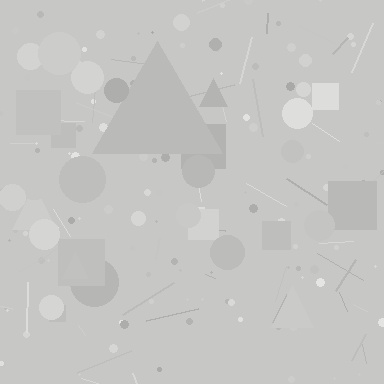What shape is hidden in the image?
A triangle is hidden in the image.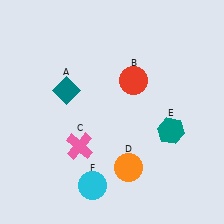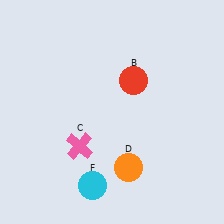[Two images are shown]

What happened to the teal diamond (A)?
The teal diamond (A) was removed in Image 2. It was in the top-left area of Image 1.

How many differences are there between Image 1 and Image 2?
There are 2 differences between the two images.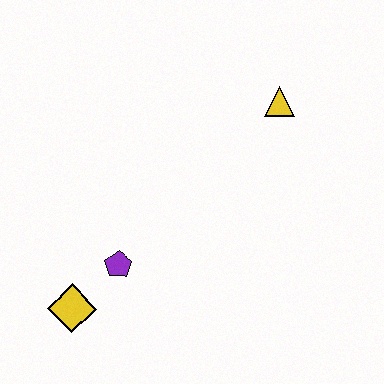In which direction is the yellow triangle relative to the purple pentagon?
The yellow triangle is above the purple pentagon.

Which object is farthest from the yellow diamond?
The yellow triangle is farthest from the yellow diamond.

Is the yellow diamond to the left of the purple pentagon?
Yes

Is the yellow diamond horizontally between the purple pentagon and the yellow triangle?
No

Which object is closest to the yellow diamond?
The purple pentagon is closest to the yellow diamond.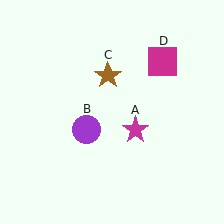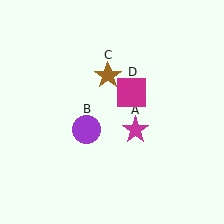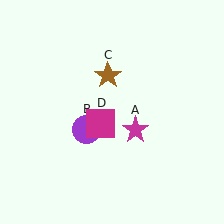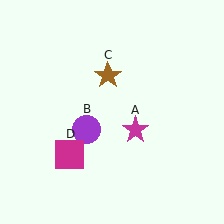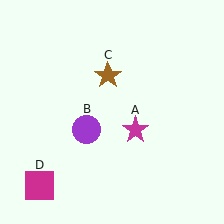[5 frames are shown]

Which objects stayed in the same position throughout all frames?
Magenta star (object A) and purple circle (object B) and brown star (object C) remained stationary.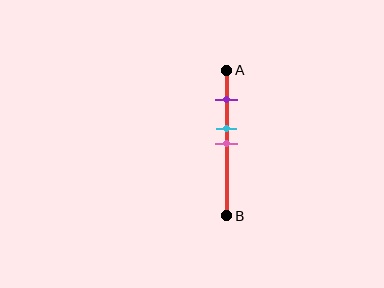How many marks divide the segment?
There are 3 marks dividing the segment.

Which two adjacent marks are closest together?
The cyan and pink marks are the closest adjacent pair.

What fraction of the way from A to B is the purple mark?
The purple mark is approximately 20% (0.2) of the way from A to B.